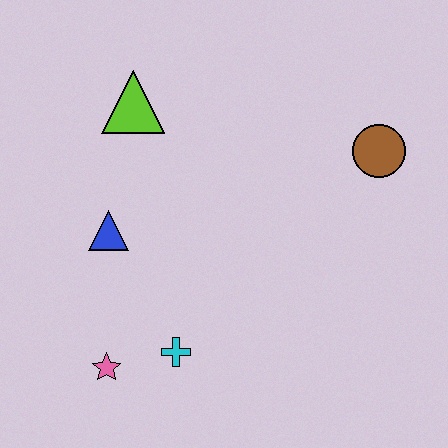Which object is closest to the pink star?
The cyan cross is closest to the pink star.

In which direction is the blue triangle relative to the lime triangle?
The blue triangle is below the lime triangle.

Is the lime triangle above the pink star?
Yes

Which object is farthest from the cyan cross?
The brown circle is farthest from the cyan cross.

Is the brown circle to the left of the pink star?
No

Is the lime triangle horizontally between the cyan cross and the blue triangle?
Yes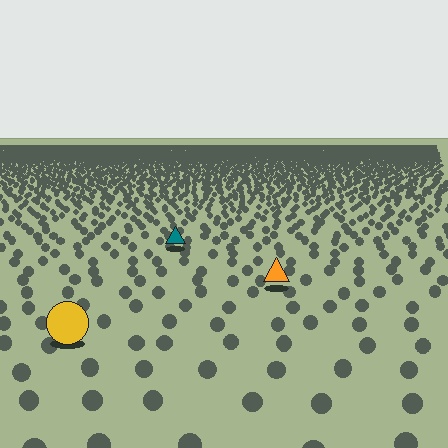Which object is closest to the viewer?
The yellow circle is closest. The texture marks near it are larger and more spread out.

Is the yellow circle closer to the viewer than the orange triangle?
Yes. The yellow circle is closer — you can tell from the texture gradient: the ground texture is coarser near it.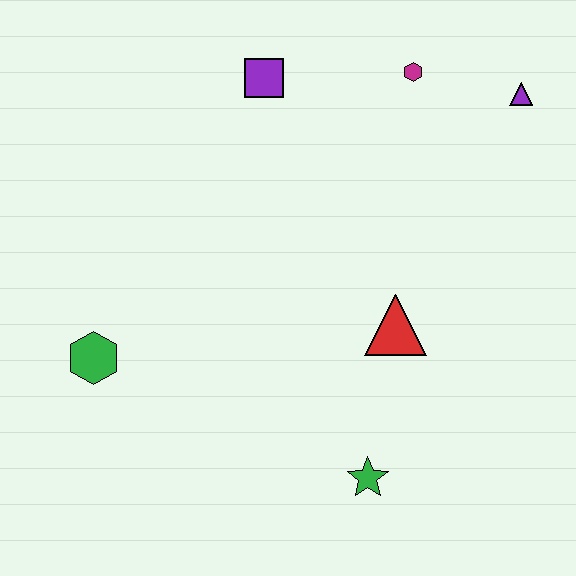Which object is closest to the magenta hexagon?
The purple triangle is closest to the magenta hexagon.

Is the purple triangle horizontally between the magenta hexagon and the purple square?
No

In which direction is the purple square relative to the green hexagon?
The purple square is above the green hexagon.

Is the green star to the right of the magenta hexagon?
No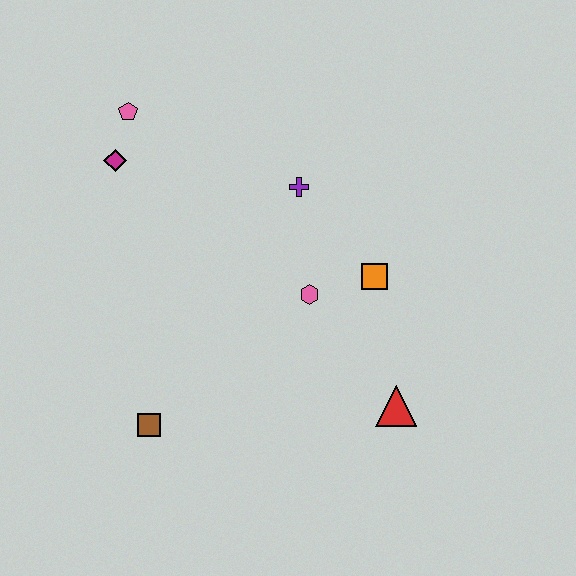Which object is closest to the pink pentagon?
The magenta diamond is closest to the pink pentagon.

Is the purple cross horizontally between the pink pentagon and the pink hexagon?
Yes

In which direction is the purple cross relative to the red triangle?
The purple cross is above the red triangle.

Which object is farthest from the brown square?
The pink pentagon is farthest from the brown square.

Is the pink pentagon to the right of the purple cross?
No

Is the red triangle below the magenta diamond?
Yes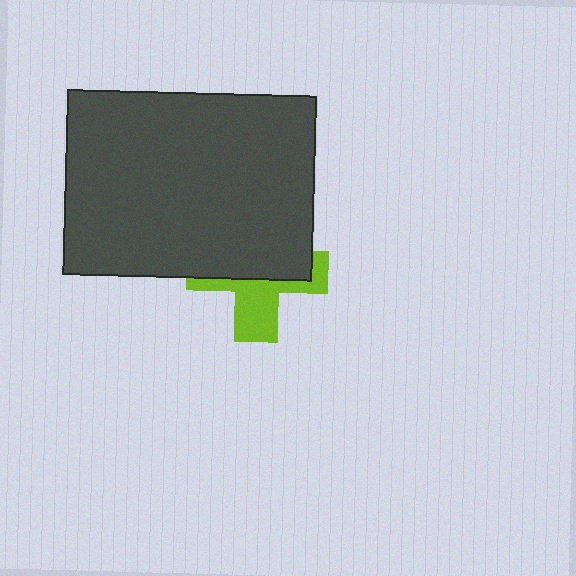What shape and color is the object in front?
The object in front is a dark gray rectangle.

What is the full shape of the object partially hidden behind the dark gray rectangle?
The partially hidden object is a lime cross.